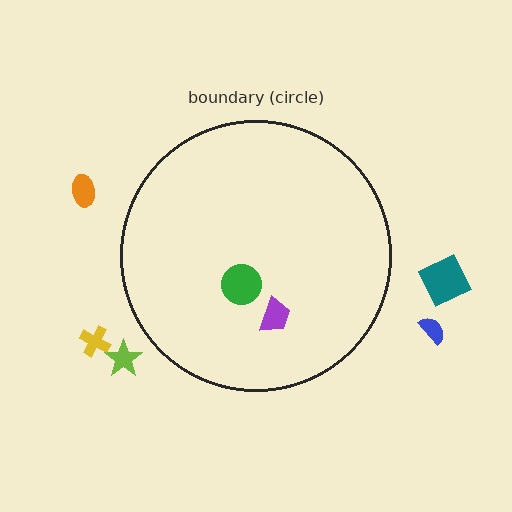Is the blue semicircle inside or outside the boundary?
Outside.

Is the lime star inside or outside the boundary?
Outside.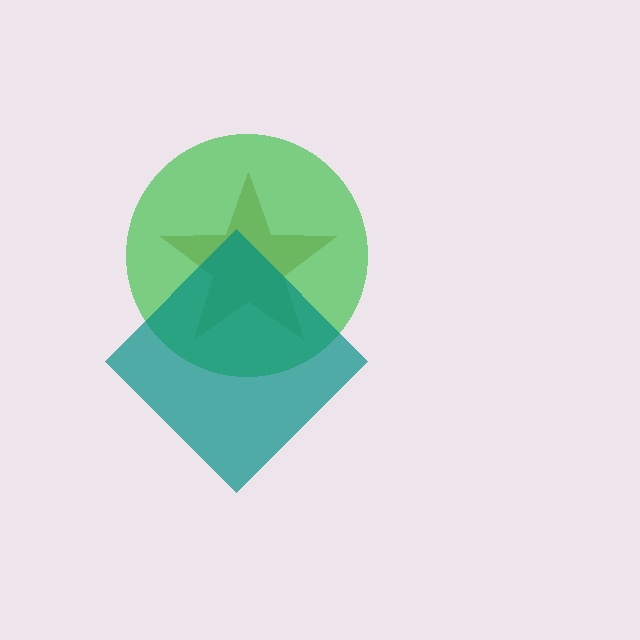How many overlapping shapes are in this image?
There are 3 overlapping shapes in the image.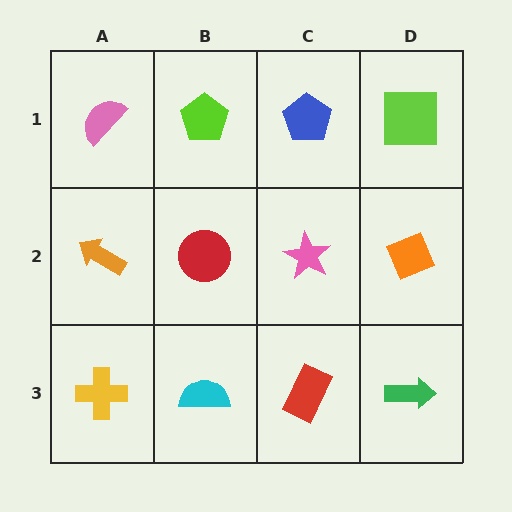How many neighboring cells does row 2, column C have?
4.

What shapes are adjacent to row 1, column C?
A pink star (row 2, column C), a lime pentagon (row 1, column B), a lime square (row 1, column D).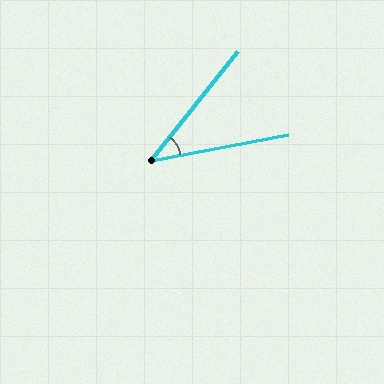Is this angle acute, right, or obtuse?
It is acute.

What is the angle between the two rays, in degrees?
Approximately 41 degrees.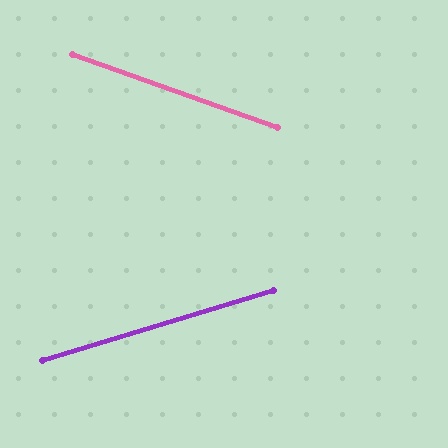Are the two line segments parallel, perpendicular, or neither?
Neither parallel nor perpendicular — they differ by about 36°.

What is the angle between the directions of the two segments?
Approximately 36 degrees.